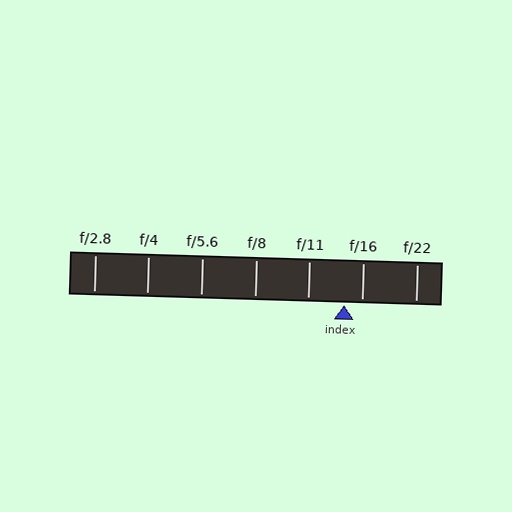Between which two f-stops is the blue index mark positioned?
The index mark is between f/11 and f/16.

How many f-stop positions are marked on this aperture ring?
There are 7 f-stop positions marked.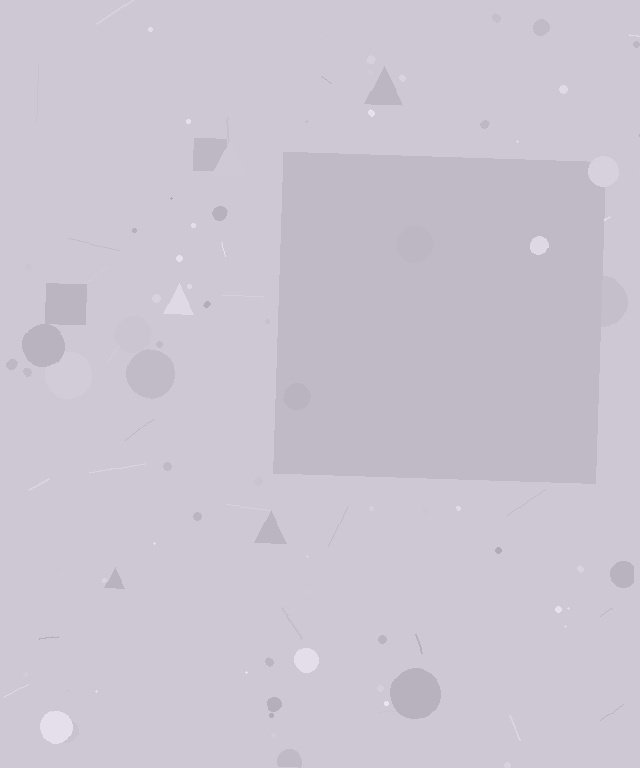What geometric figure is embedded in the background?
A square is embedded in the background.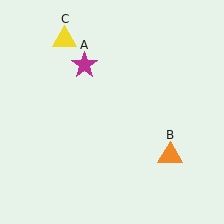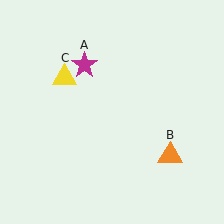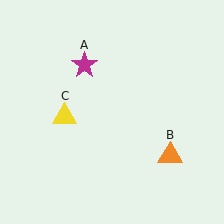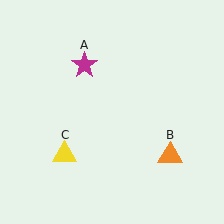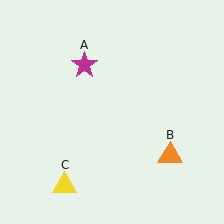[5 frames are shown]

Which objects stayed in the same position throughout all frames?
Magenta star (object A) and orange triangle (object B) remained stationary.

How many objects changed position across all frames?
1 object changed position: yellow triangle (object C).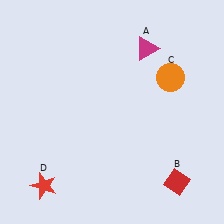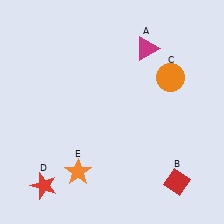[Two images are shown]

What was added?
An orange star (E) was added in Image 2.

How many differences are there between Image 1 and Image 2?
There is 1 difference between the two images.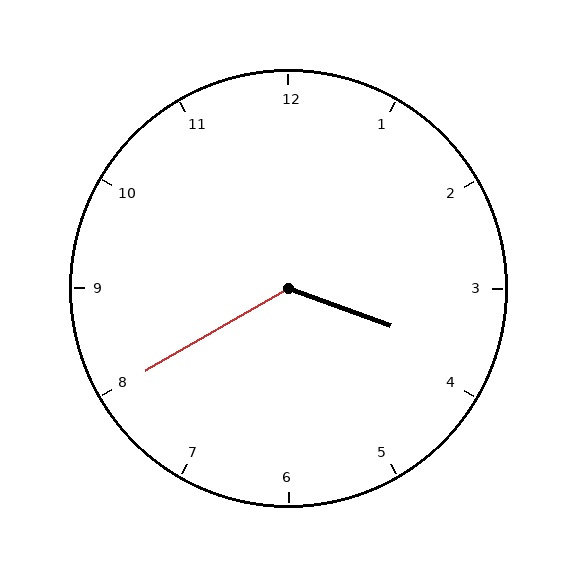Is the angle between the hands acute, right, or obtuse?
It is obtuse.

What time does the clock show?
3:40.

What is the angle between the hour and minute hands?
Approximately 130 degrees.